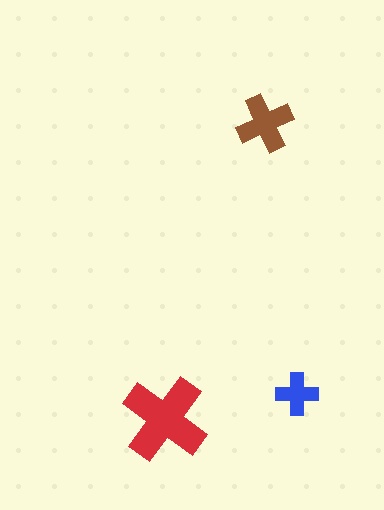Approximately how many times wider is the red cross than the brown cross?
About 1.5 times wider.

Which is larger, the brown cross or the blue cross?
The brown one.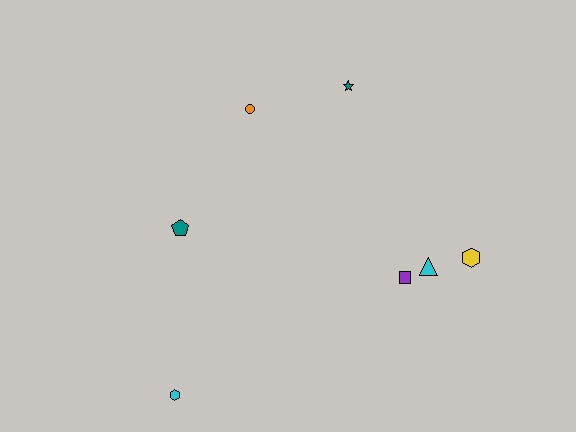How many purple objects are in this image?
There is 1 purple object.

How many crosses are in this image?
There are no crosses.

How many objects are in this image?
There are 7 objects.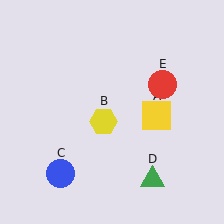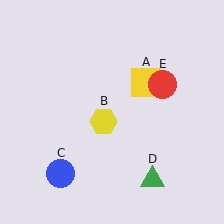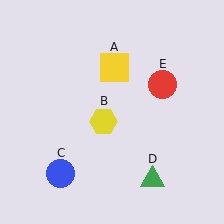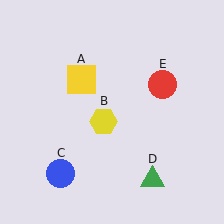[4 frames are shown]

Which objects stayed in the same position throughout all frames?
Yellow hexagon (object B) and blue circle (object C) and green triangle (object D) and red circle (object E) remained stationary.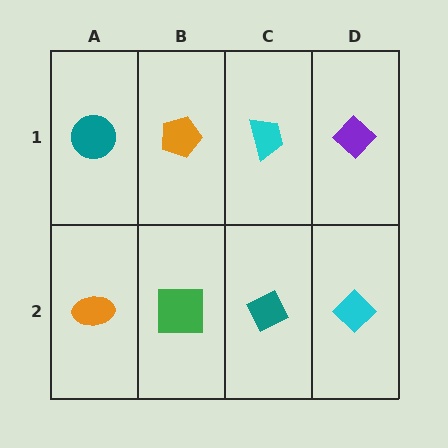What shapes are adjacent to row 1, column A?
An orange ellipse (row 2, column A), an orange pentagon (row 1, column B).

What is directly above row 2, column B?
An orange pentagon.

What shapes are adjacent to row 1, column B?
A green square (row 2, column B), a teal circle (row 1, column A), a cyan trapezoid (row 1, column C).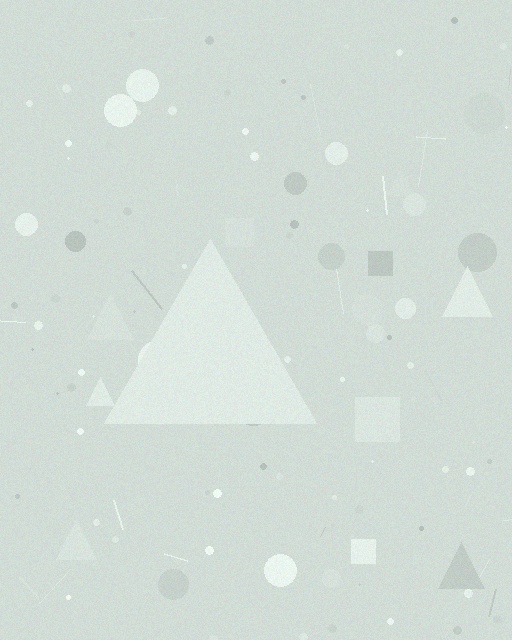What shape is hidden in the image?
A triangle is hidden in the image.